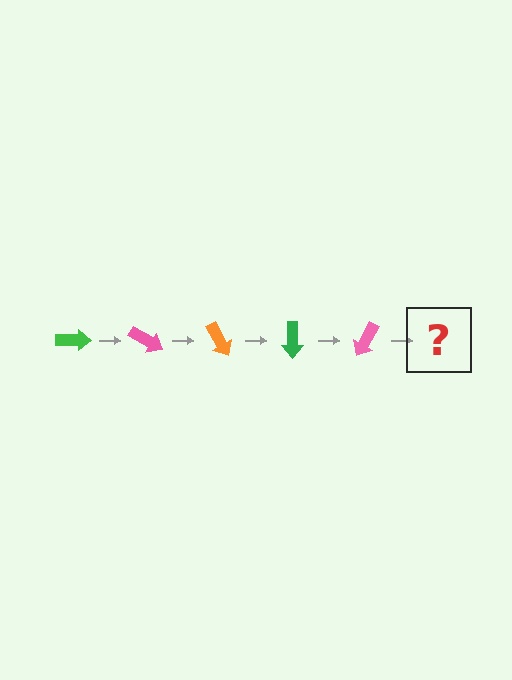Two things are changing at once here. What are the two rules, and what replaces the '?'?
The two rules are that it rotates 30 degrees each step and the color cycles through green, pink, and orange. The '?' should be an orange arrow, rotated 150 degrees from the start.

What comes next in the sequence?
The next element should be an orange arrow, rotated 150 degrees from the start.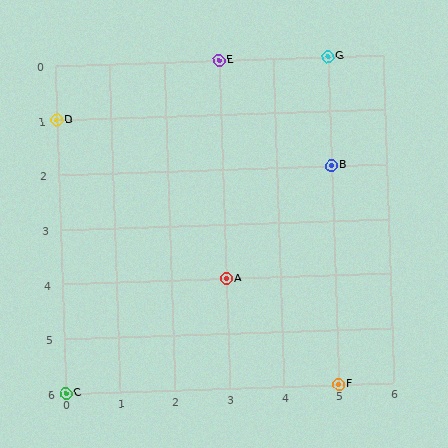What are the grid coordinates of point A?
Point A is at grid coordinates (3, 4).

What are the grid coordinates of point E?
Point E is at grid coordinates (3, 0).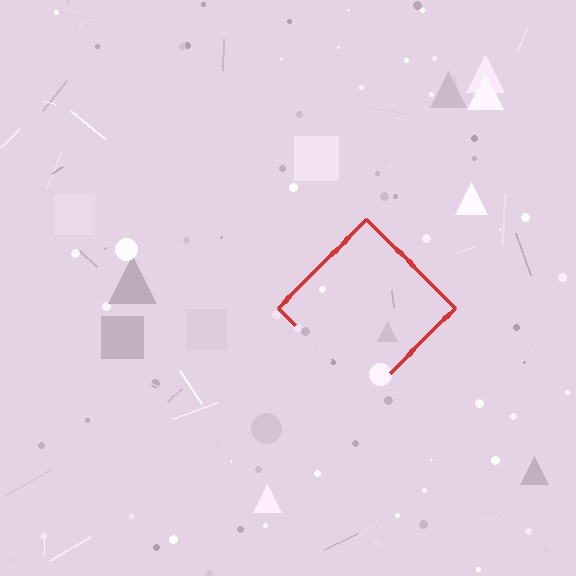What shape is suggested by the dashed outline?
The dashed outline suggests a diamond.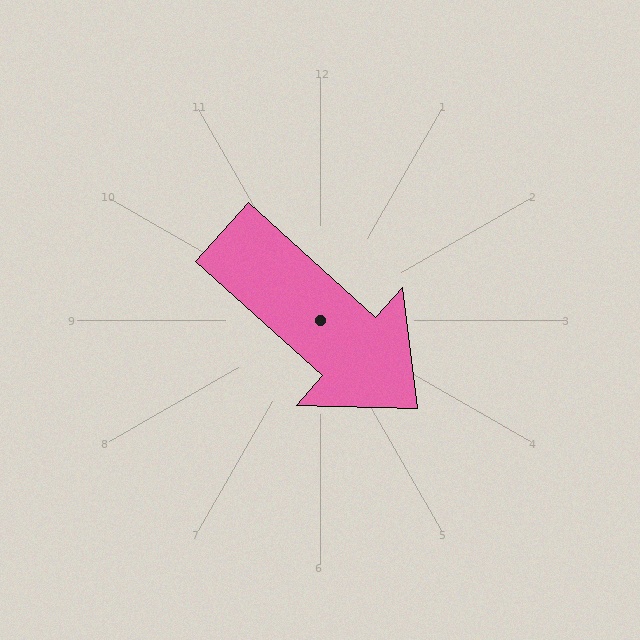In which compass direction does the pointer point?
Southeast.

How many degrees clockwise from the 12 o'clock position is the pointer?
Approximately 132 degrees.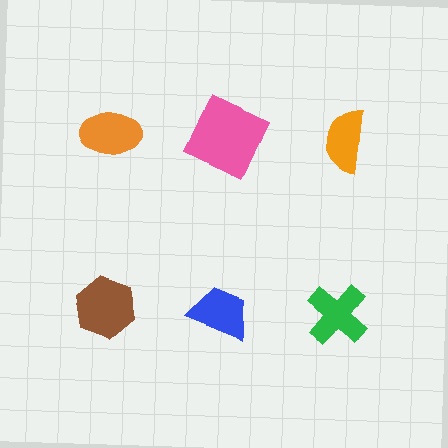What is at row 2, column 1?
A brown hexagon.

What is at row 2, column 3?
A green cross.